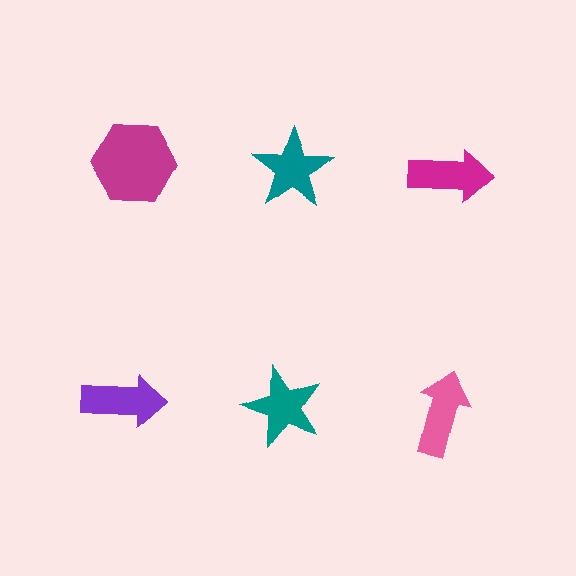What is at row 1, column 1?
A magenta hexagon.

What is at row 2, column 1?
A purple arrow.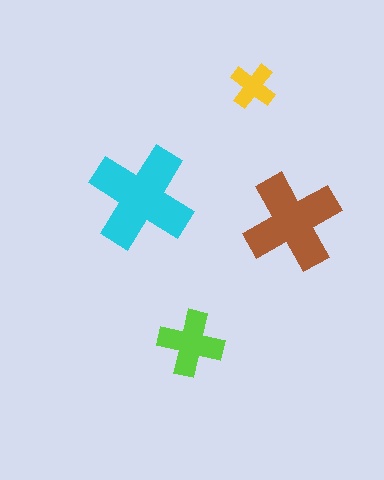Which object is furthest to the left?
The cyan cross is leftmost.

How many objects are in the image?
There are 4 objects in the image.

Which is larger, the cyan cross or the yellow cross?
The cyan one.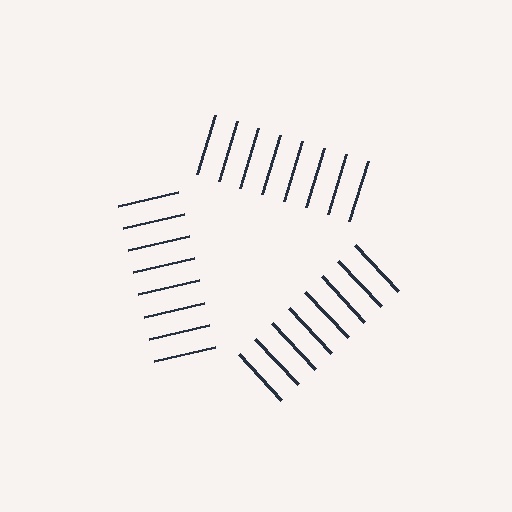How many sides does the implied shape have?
3 sides — the line-ends trace a triangle.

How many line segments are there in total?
24 — 8 along each of the 3 edges.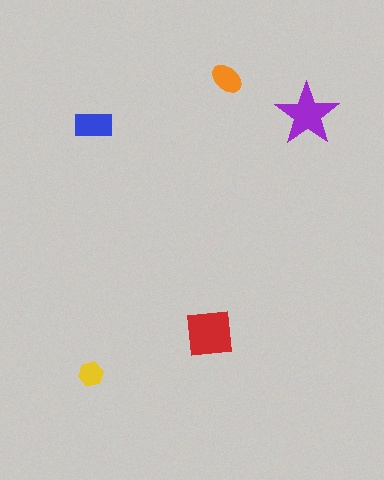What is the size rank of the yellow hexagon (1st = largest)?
5th.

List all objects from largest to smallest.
The red square, the purple star, the blue rectangle, the orange ellipse, the yellow hexagon.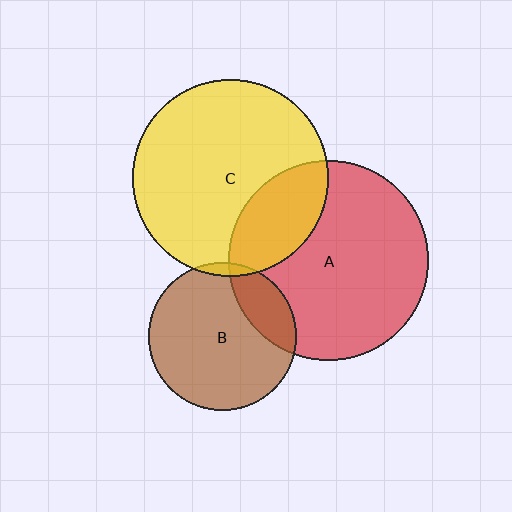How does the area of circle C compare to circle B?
Approximately 1.8 times.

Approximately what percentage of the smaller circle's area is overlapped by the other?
Approximately 5%.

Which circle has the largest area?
Circle A (red).